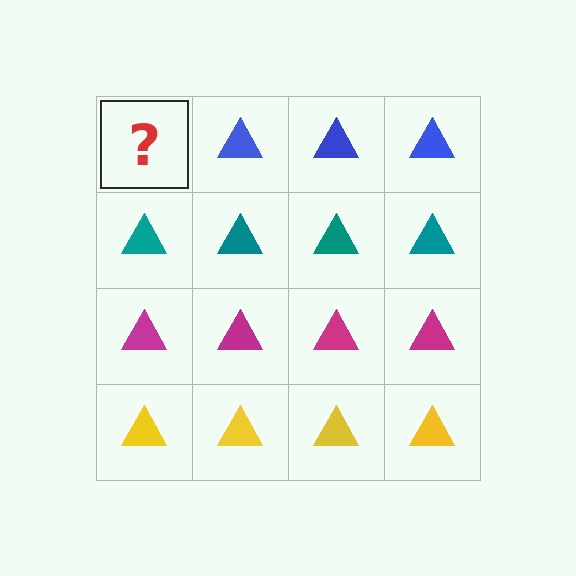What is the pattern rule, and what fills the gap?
The rule is that each row has a consistent color. The gap should be filled with a blue triangle.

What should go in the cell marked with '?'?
The missing cell should contain a blue triangle.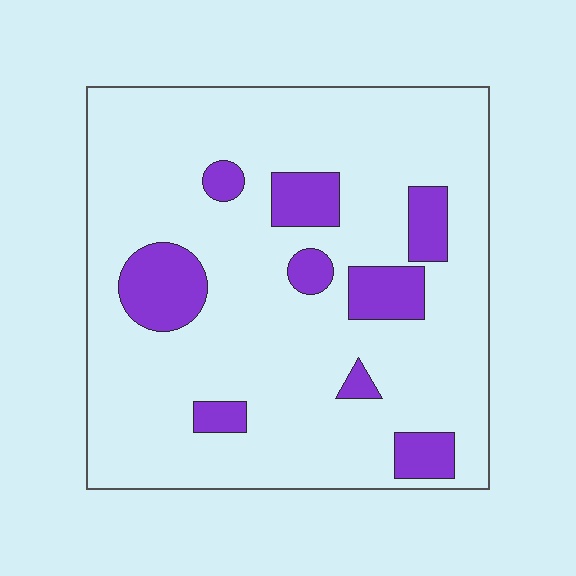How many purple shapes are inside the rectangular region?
9.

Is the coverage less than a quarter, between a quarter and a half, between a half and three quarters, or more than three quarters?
Less than a quarter.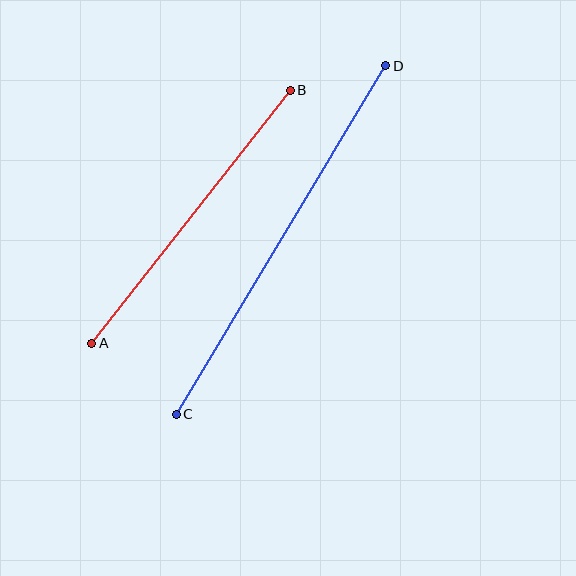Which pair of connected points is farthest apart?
Points C and D are farthest apart.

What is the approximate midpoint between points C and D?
The midpoint is at approximately (281, 240) pixels.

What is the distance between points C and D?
The distance is approximately 407 pixels.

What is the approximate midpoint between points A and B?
The midpoint is at approximately (191, 217) pixels.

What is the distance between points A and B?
The distance is approximately 322 pixels.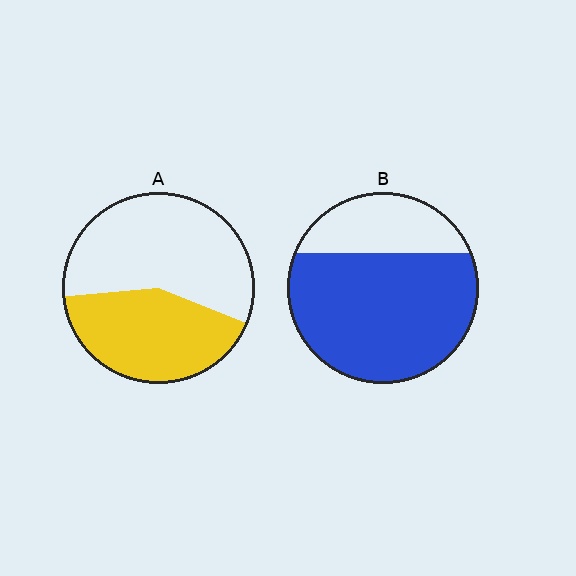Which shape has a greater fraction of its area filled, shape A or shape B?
Shape B.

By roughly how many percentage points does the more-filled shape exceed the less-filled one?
By roughly 30 percentage points (B over A).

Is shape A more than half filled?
No.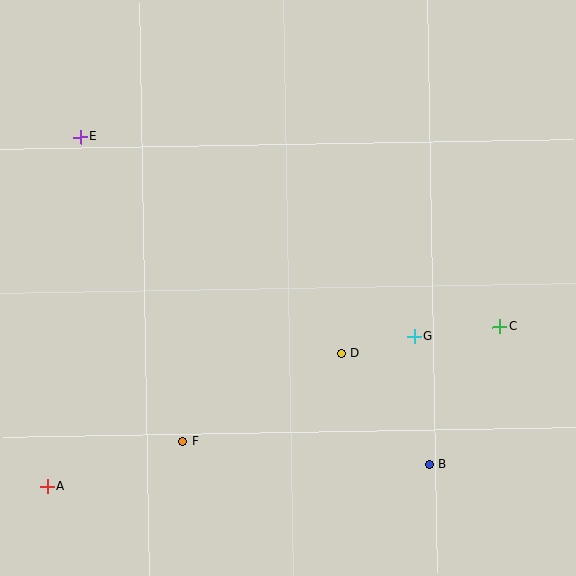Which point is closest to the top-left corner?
Point E is closest to the top-left corner.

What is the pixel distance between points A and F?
The distance between A and F is 142 pixels.